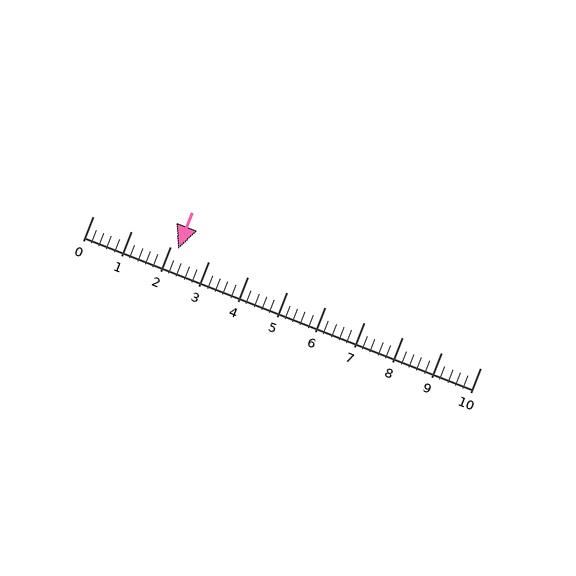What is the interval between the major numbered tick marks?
The major tick marks are spaced 1 units apart.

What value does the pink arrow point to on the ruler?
The pink arrow points to approximately 2.2.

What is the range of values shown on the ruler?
The ruler shows values from 0 to 10.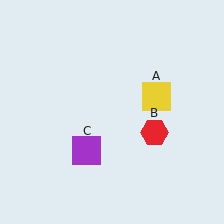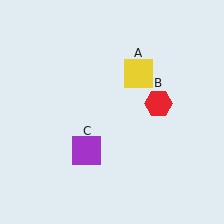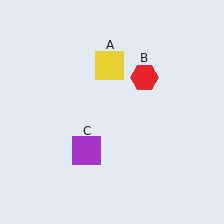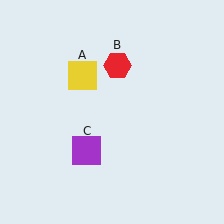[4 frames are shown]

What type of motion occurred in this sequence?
The yellow square (object A), red hexagon (object B) rotated counterclockwise around the center of the scene.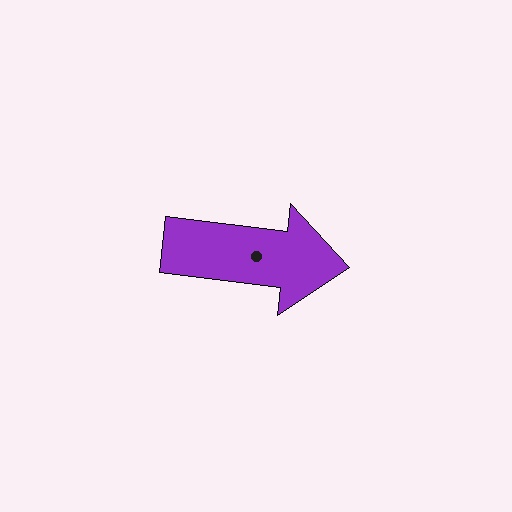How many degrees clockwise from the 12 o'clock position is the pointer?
Approximately 97 degrees.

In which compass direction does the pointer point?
East.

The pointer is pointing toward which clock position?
Roughly 3 o'clock.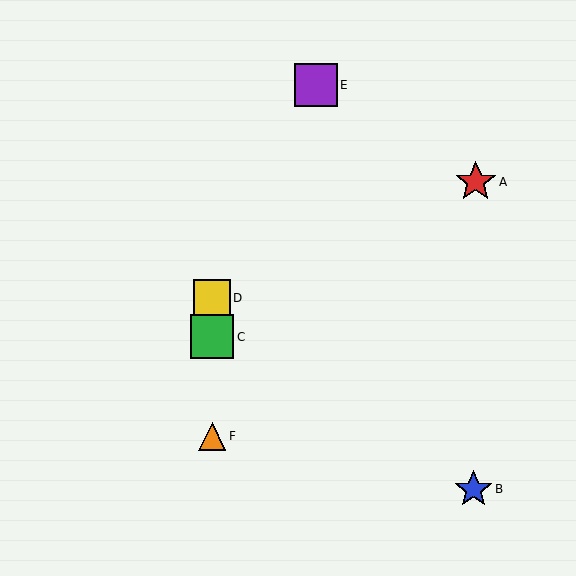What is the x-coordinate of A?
Object A is at x≈476.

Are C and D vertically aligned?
Yes, both are at x≈212.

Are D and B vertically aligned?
No, D is at x≈212 and B is at x≈474.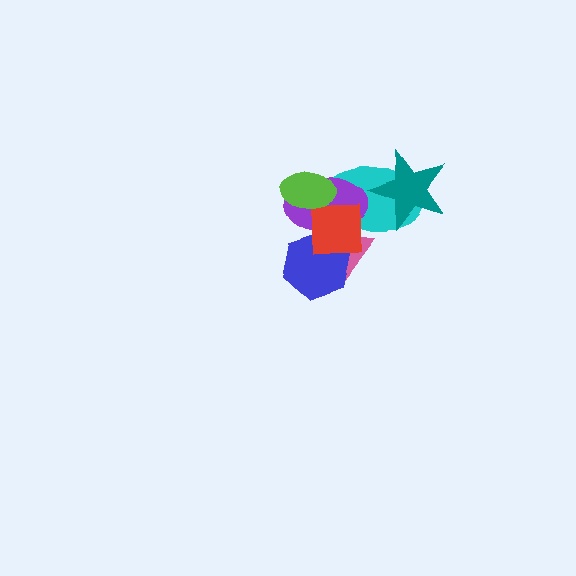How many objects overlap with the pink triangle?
4 objects overlap with the pink triangle.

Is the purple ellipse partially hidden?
Yes, it is partially covered by another shape.